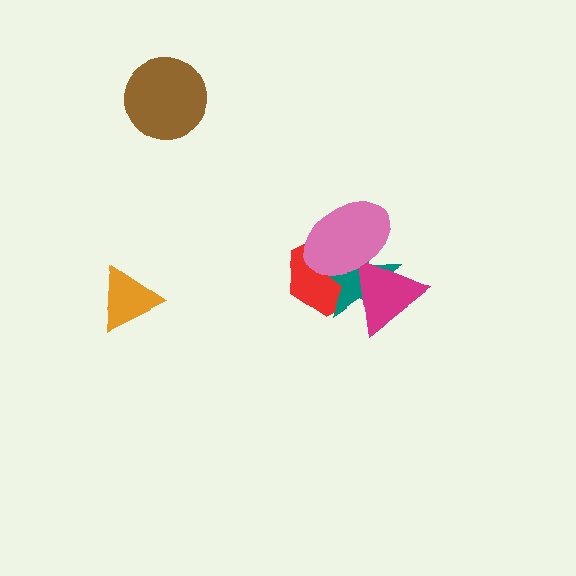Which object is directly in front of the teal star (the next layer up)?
The magenta triangle is directly in front of the teal star.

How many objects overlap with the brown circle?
0 objects overlap with the brown circle.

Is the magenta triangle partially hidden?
Yes, it is partially covered by another shape.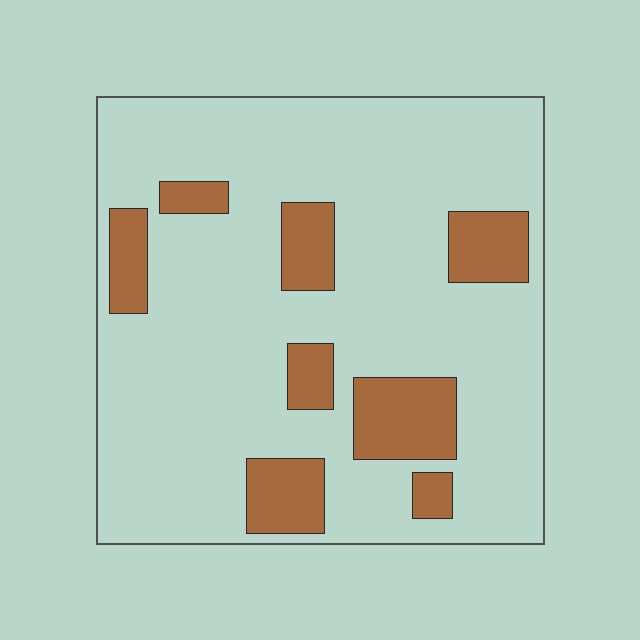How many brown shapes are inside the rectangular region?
8.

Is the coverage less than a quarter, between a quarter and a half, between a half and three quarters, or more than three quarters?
Less than a quarter.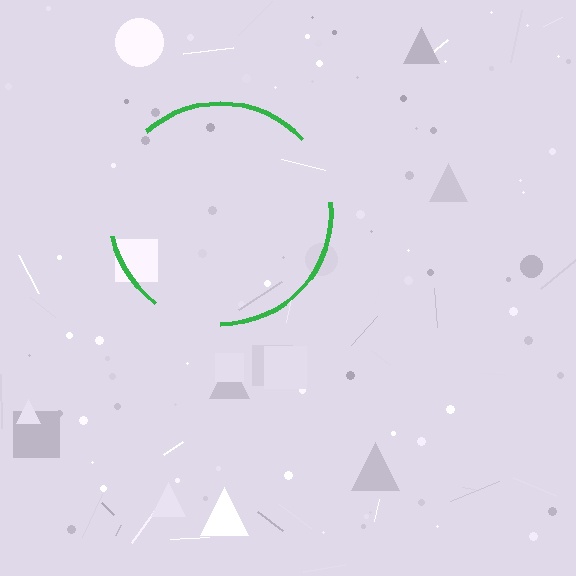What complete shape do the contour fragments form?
The contour fragments form a circle.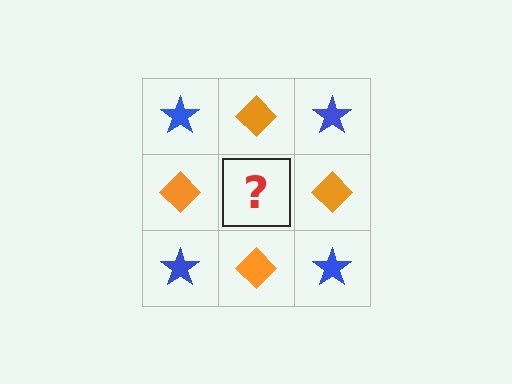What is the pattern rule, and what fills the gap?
The rule is that it alternates blue star and orange diamond in a checkerboard pattern. The gap should be filled with a blue star.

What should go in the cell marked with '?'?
The missing cell should contain a blue star.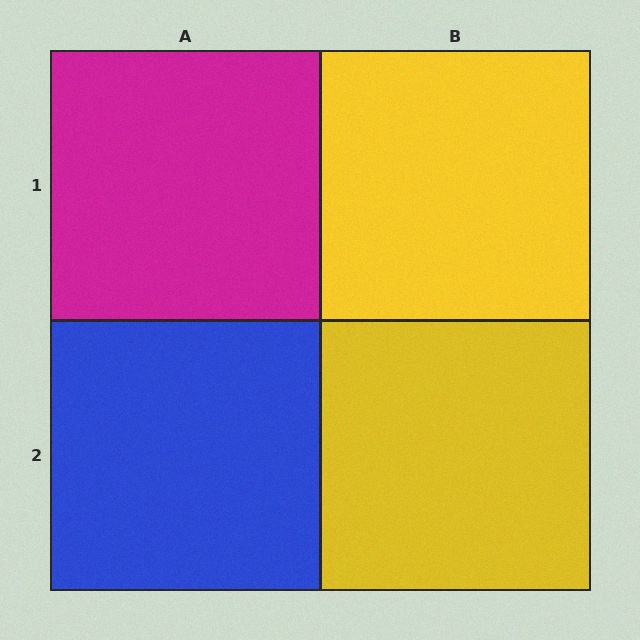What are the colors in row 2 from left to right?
Blue, yellow.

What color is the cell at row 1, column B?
Yellow.